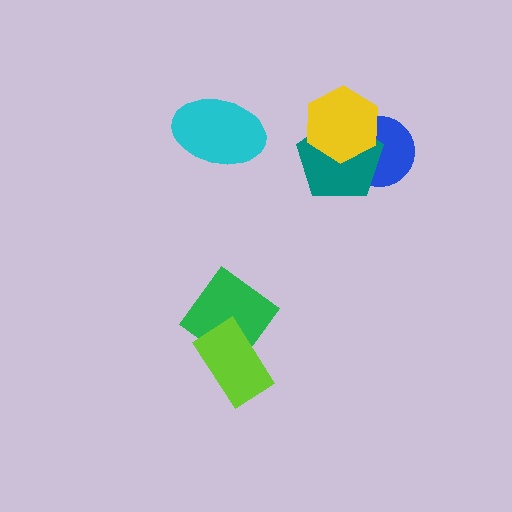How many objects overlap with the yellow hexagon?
2 objects overlap with the yellow hexagon.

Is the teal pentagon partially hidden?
Yes, it is partially covered by another shape.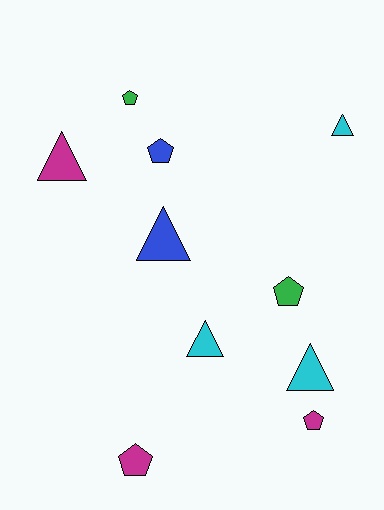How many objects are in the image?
There are 10 objects.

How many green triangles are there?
There are no green triangles.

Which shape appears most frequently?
Pentagon, with 5 objects.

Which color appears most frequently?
Magenta, with 3 objects.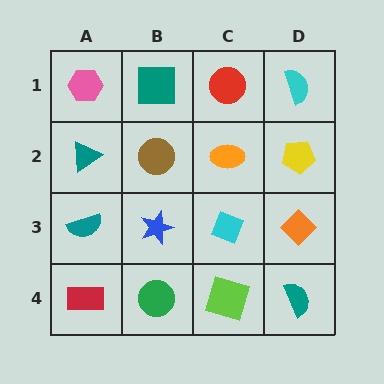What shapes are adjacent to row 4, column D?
An orange diamond (row 3, column D), a lime square (row 4, column C).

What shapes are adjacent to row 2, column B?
A teal square (row 1, column B), a blue star (row 3, column B), a teal triangle (row 2, column A), an orange ellipse (row 2, column C).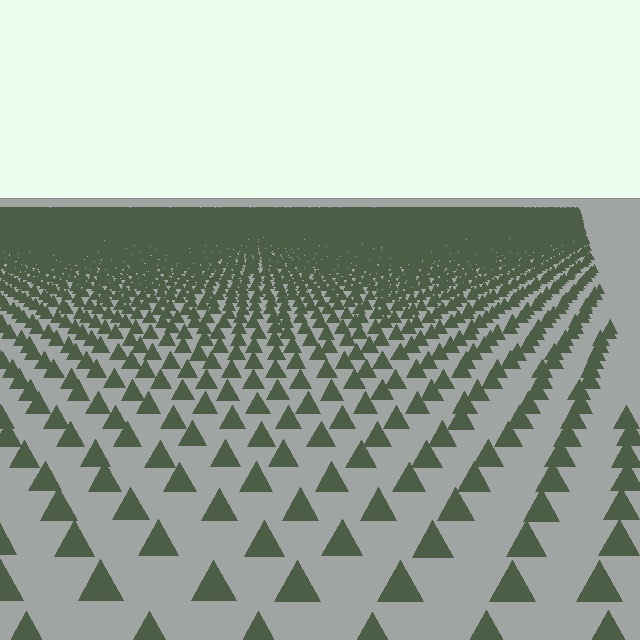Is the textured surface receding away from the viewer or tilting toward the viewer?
The surface is receding away from the viewer. Texture elements get smaller and denser toward the top.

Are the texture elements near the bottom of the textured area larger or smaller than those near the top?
Larger. Near the bottom, elements are closer to the viewer and appear at a bigger on-screen size.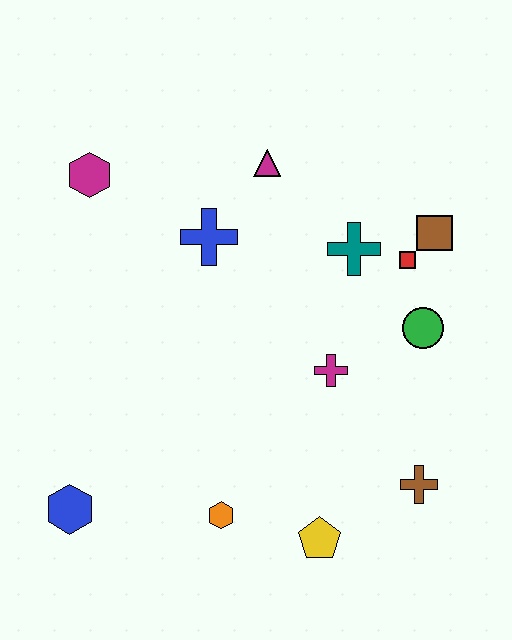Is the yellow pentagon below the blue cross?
Yes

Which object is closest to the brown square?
The red square is closest to the brown square.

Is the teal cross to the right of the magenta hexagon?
Yes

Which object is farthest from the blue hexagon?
The brown square is farthest from the blue hexagon.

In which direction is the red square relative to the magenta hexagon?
The red square is to the right of the magenta hexagon.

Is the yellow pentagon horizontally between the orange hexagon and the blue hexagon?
No